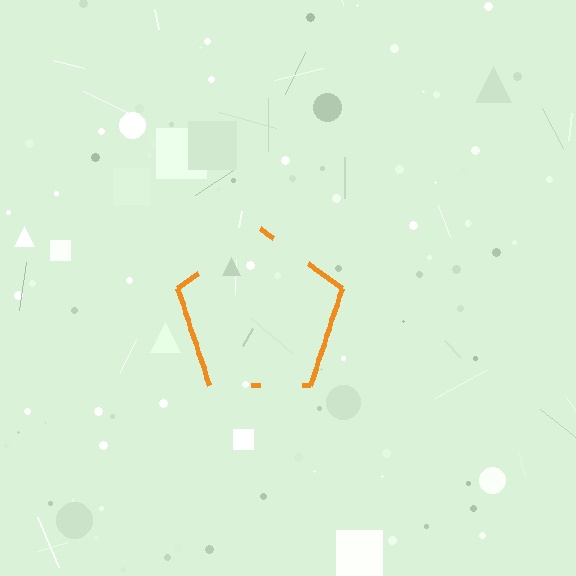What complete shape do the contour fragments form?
The contour fragments form a pentagon.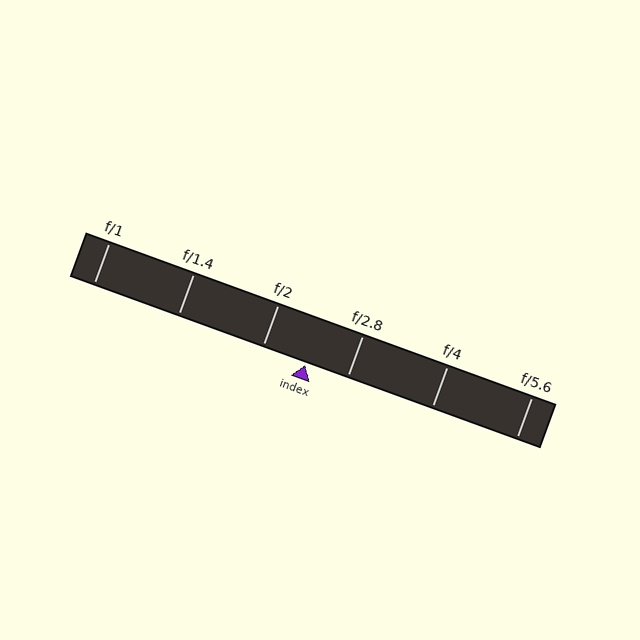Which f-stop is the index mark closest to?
The index mark is closest to f/2.8.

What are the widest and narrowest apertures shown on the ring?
The widest aperture shown is f/1 and the narrowest is f/5.6.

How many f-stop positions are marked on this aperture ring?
There are 6 f-stop positions marked.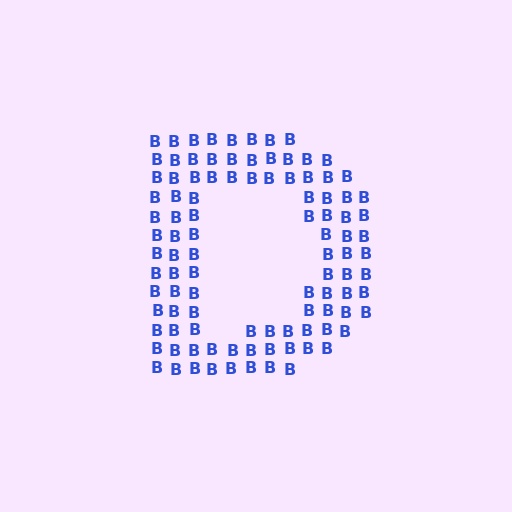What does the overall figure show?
The overall figure shows the letter D.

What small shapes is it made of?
It is made of small letter B's.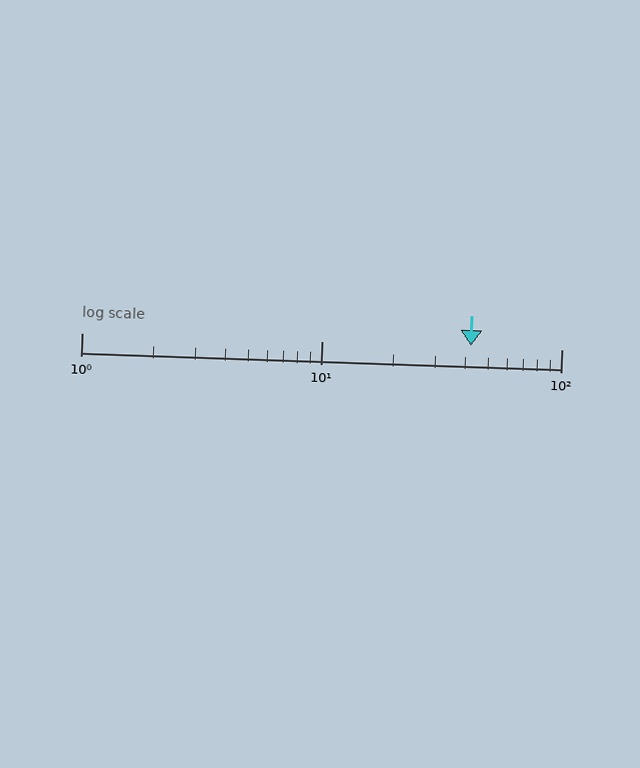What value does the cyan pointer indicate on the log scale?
The pointer indicates approximately 42.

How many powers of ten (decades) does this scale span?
The scale spans 2 decades, from 1 to 100.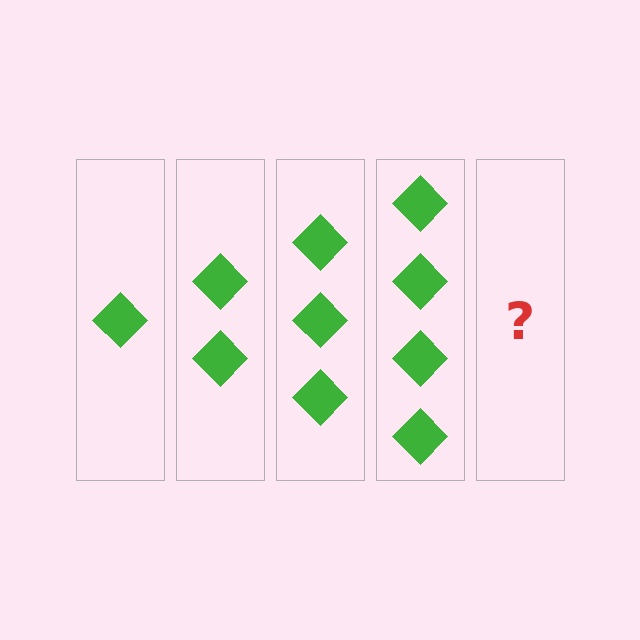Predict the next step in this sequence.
The next step is 5 diamonds.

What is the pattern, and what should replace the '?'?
The pattern is that each step adds one more diamond. The '?' should be 5 diamonds.